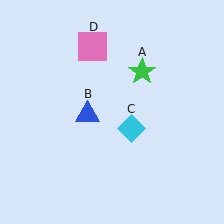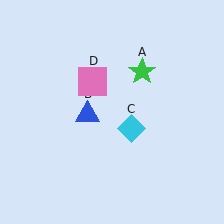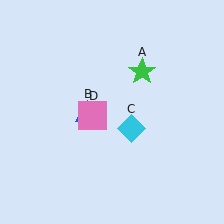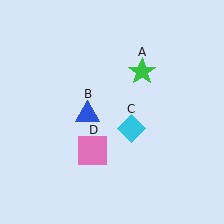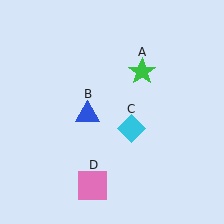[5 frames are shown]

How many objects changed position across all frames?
1 object changed position: pink square (object D).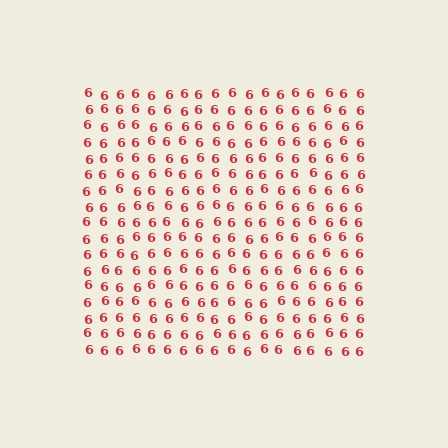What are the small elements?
The small elements are digit 6's.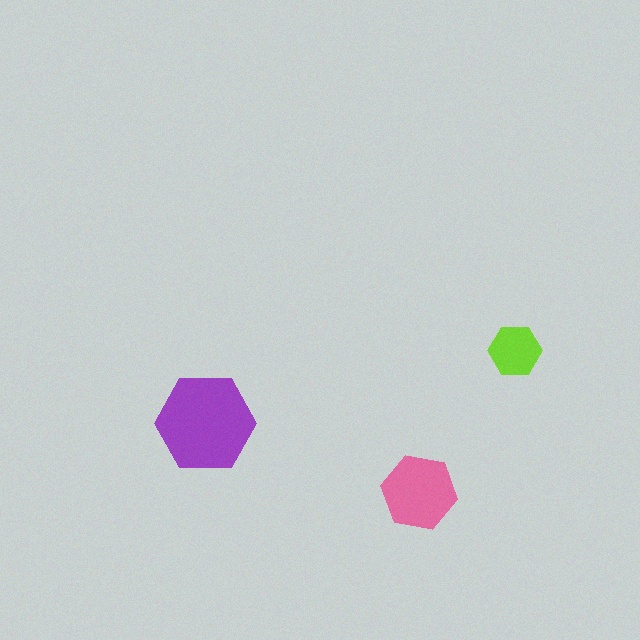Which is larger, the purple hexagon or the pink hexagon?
The purple one.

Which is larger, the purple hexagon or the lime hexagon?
The purple one.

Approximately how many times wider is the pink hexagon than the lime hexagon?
About 1.5 times wider.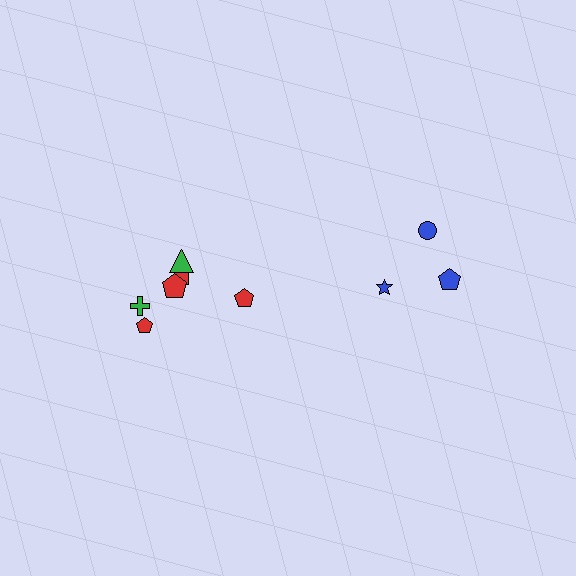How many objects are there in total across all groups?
There are 9 objects.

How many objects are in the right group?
There are 3 objects.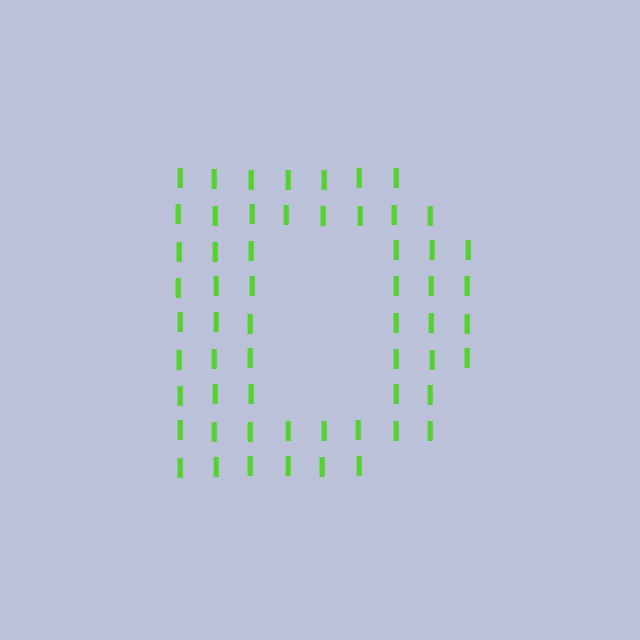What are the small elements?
The small elements are letter I's.